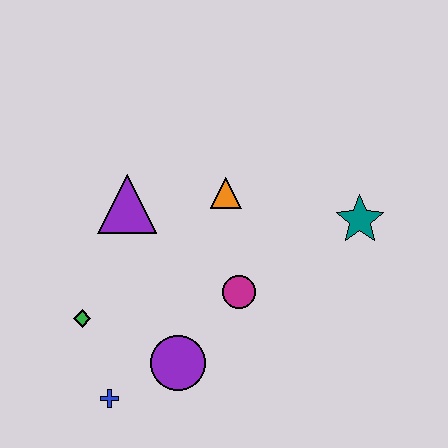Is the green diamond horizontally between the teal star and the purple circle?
No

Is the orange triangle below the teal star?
No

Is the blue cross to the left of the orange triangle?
Yes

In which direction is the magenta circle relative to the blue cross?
The magenta circle is to the right of the blue cross.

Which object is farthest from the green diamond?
The teal star is farthest from the green diamond.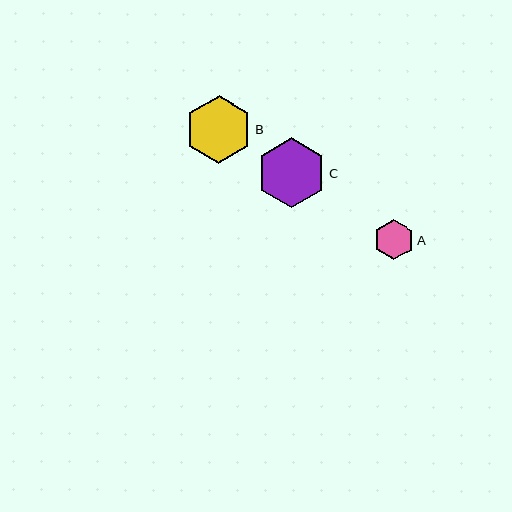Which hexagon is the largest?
Hexagon C is the largest with a size of approximately 70 pixels.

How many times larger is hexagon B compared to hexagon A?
Hexagon B is approximately 1.7 times the size of hexagon A.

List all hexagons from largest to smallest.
From largest to smallest: C, B, A.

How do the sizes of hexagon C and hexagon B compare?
Hexagon C and hexagon B are approximately the same size.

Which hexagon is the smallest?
Hexagon A is the smallest with a size of approximately 40 pixels.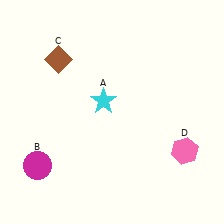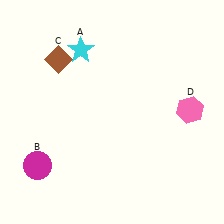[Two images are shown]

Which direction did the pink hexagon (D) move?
The pink hexagon (D) moved up.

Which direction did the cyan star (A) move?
The cyan star (A) moved up.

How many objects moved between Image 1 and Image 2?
2 objects moved between the two images.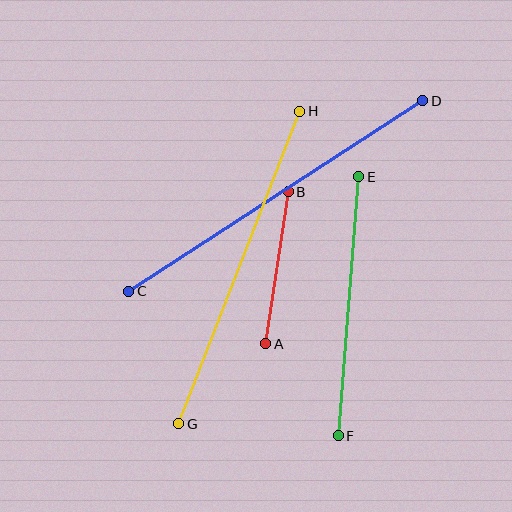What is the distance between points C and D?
The distance is approximately 350 pixels.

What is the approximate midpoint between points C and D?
The midpoint is at approximately (276, 196) pixels.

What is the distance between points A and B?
The distance is approximately 153 pixels.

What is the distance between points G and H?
The distance is approximately 335 pixels.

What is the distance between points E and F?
The distance is approximately 260 pixels.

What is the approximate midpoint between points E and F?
The midpoint is at approximately (348, 306) pixels.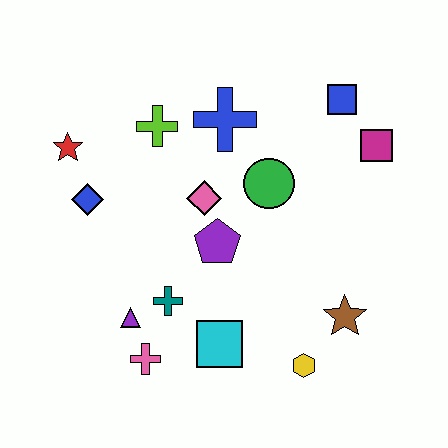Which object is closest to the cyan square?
The teal cross is closest to the cyan square.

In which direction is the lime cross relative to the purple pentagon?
The lime cross is above the purple pentagon.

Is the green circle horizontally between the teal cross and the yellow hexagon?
Yes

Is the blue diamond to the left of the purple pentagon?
Yes